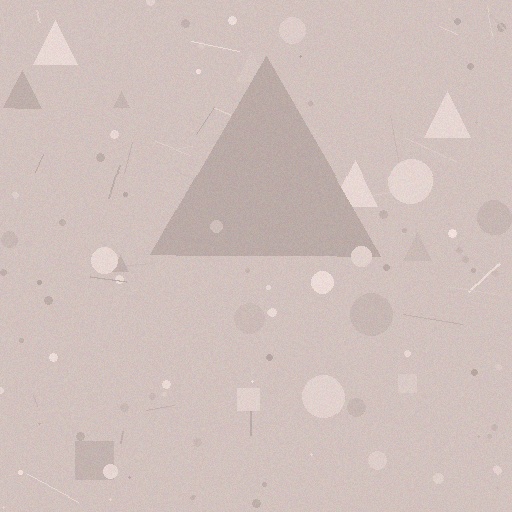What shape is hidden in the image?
A triangle is hidden in the image.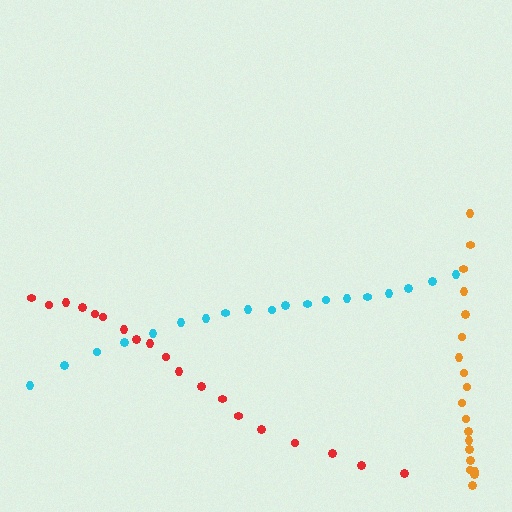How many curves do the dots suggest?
There are 3 distinct paths.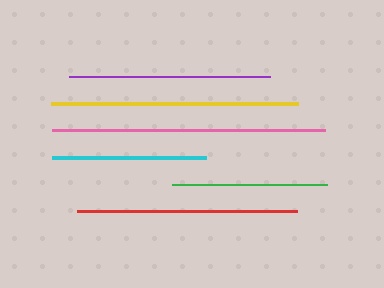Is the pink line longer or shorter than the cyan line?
The pink line is longer than the cyan line.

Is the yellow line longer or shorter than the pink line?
The pink line is longer than the yellow line.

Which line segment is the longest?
The pink line is the longest at approximately 274 pixels.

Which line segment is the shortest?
The cyan line is the shortest at approximately 154 pixels.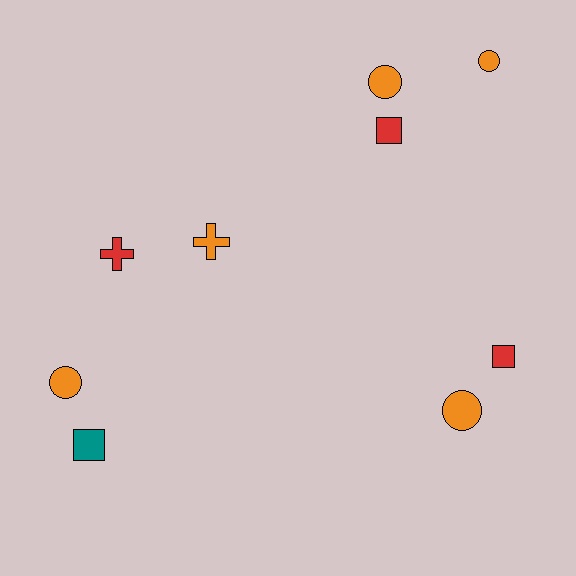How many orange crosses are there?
There is 1 orange cross.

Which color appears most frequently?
Orange, with 5 objects.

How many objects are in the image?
There are 9 objects.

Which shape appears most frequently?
Circle, with 4 objects.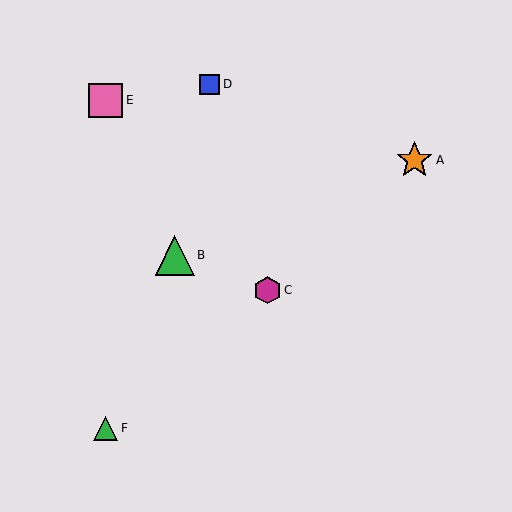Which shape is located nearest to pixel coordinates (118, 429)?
The green triangle (labeled F) at (106, 428) is nearest to that location.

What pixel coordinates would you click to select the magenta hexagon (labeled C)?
Click at (267, 290) to select the magenta hexagon C.